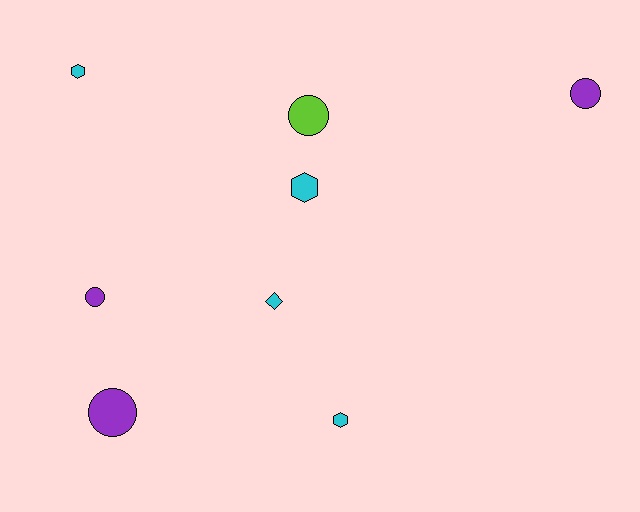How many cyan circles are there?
There are no cyan circles.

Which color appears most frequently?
Cyan, with 4 objects.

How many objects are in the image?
There are 8 objects.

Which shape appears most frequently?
Circle, with 4 objects.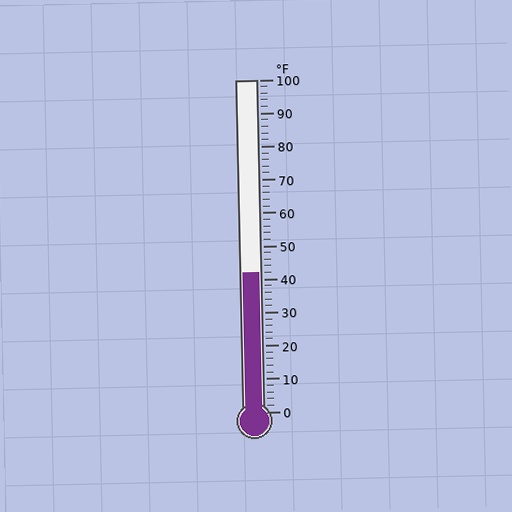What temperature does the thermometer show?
The thermometer shows approximately 42°F.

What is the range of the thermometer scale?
The thermometer scale ranges from 0°F to 100°F.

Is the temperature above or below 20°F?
The temperature is above 20°F.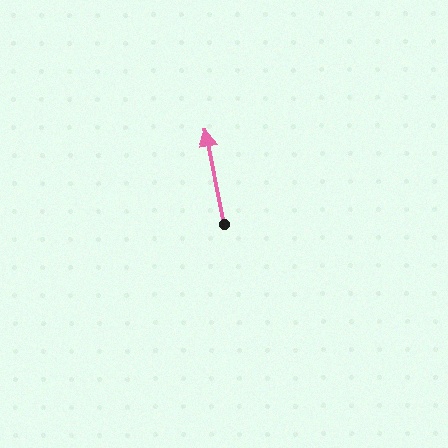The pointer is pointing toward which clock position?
Roughly 12 o'clock.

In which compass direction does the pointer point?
North.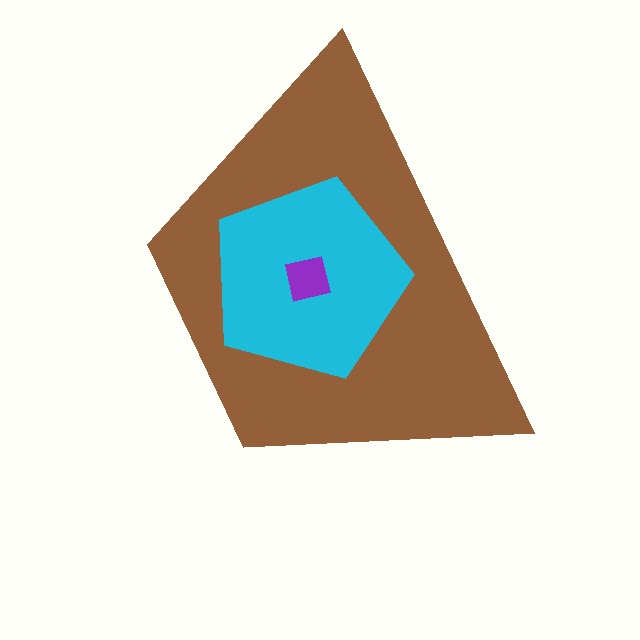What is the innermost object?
The purple square.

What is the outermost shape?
The brown trapezoid.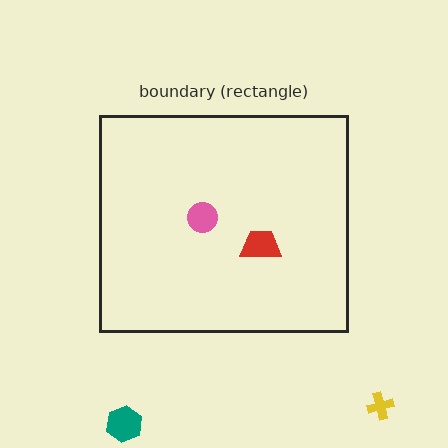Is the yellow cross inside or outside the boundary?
Outside.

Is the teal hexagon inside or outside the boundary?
Outside.